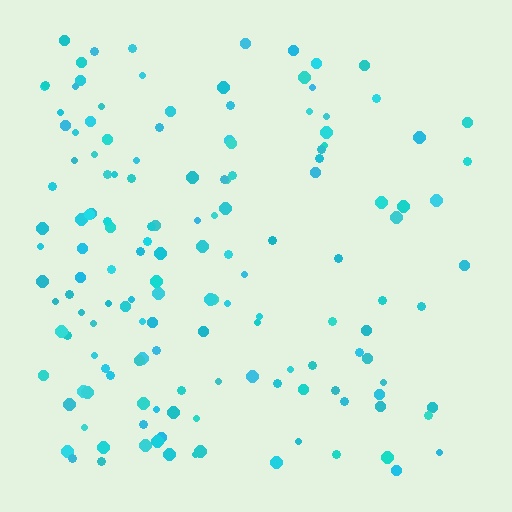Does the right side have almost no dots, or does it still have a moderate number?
Still a moderate number, just noticeably fewer than the left.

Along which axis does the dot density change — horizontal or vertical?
Horizontal.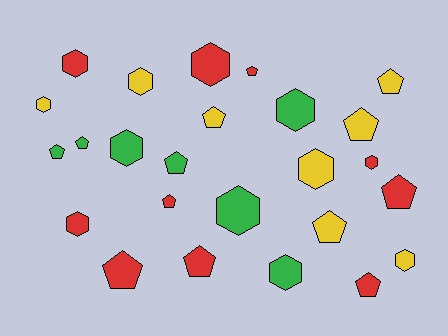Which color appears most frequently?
Red, with 10 objects.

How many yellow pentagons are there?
There are 4 yellow pentagons.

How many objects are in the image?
There are 25 objects.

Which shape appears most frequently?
Pentagon, with 13 objects.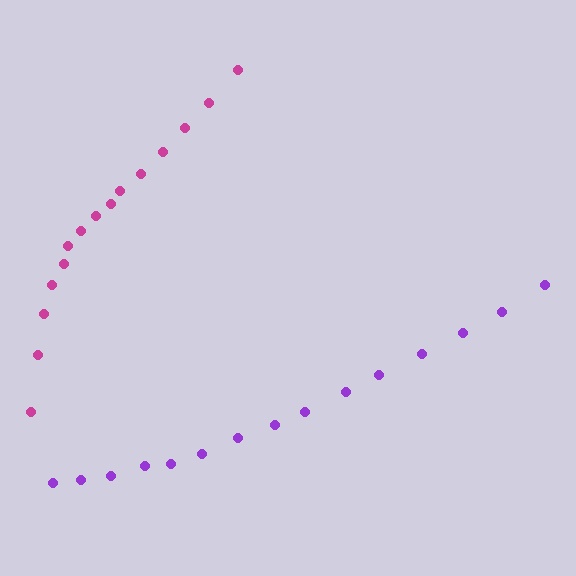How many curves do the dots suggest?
There are 2 distinct paths.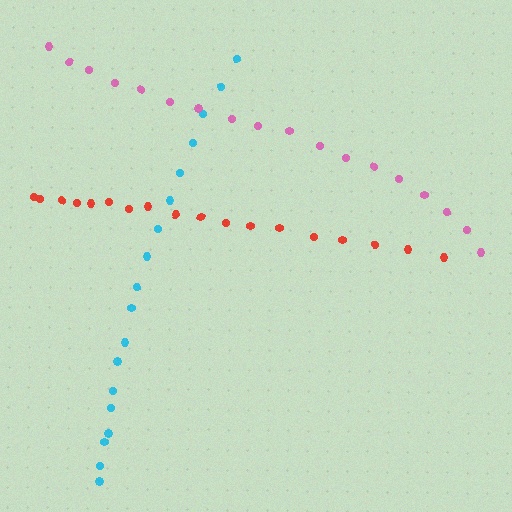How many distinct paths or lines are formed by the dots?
There are 3 distinct paths.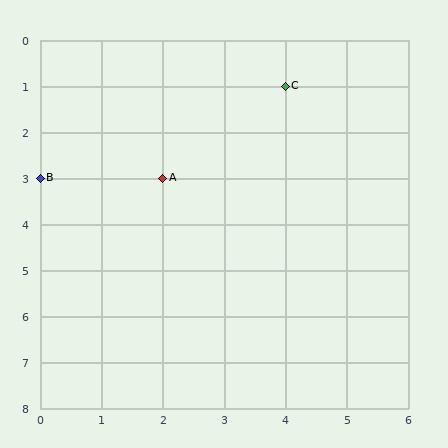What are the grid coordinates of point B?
Point B is at grid coordinates (0, 3).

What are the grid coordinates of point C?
Point C is at grid coordinates (4, 1).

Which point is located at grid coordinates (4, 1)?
Point C is at (4, 1).